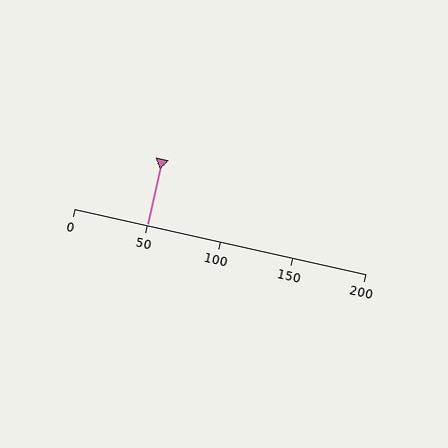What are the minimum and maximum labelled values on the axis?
The axis runs from 0 to 200.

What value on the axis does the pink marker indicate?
The marker indicates approximately 50.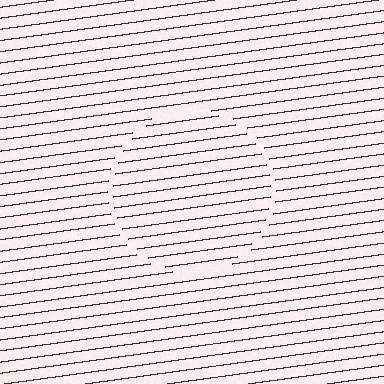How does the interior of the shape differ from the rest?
The interior of the shape contains the same grating, shifted by half a period — the contour is defined by the phase discontinuity where line-ends from the inner and outer gratings abut.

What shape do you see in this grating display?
An illusory circle. The interior of the shape contains the same grating, shifted by half a period — the contour is defined by the phase discontinuity where line-ends from the inner and outer gratings abut.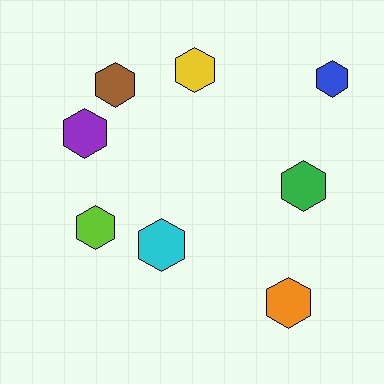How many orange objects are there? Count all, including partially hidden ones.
There is 1 orange object.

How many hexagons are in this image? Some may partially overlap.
There are 8 hexagons.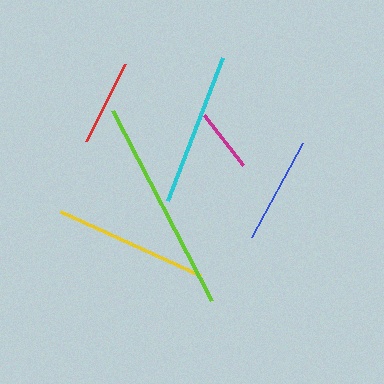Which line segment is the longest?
The lime line is the longest at approximately 215 pixels.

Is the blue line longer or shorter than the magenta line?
The blue line is longer than the magenta line.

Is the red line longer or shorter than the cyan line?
The cyan line is longer than the red line.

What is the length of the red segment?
The red segment is approximately 86 pixels long.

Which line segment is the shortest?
The magenta line is the shortest at approximately 63 pixels.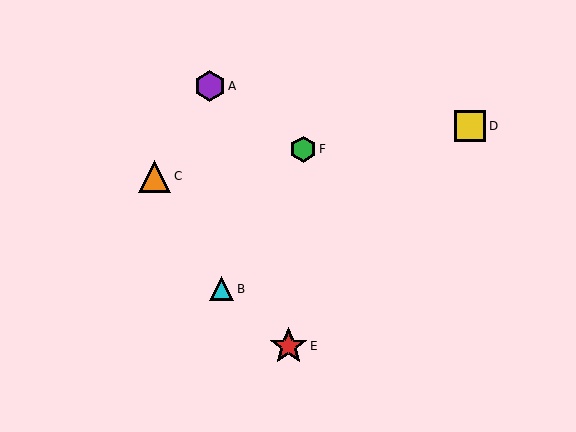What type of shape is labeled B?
Shape B is a cyan triangle.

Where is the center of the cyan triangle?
The center of the cyan triangle is at (221, 289).